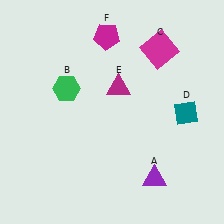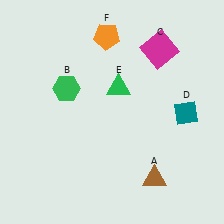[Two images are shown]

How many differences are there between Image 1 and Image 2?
There are 3 differences between the two images.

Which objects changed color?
A changed from purple to brown. E changed from magenta to green. F changed from magenta to orange.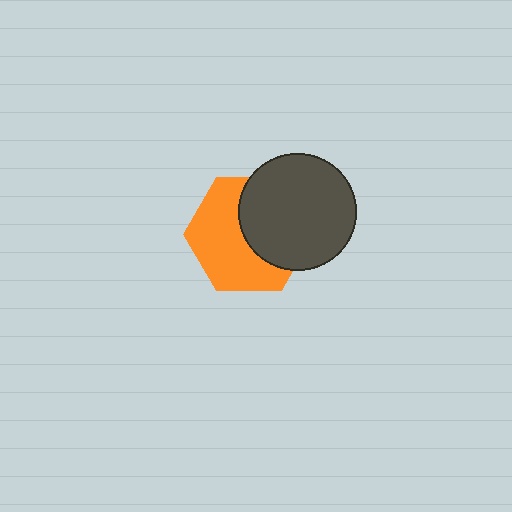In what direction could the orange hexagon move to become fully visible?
The orange hexagon could move left. That would shift it out from behind the dark gray circle entirely.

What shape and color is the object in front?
The object in front is a dark gray circle.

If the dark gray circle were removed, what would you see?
You would see the complete orange hexagon.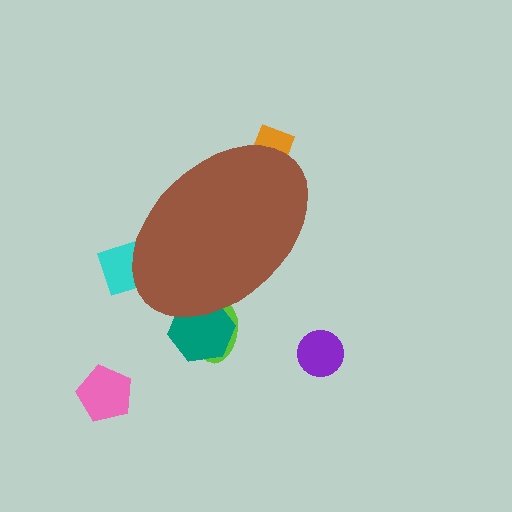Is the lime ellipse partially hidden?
Yes, the lime ellipse is partially hidden behind the brown ellipse.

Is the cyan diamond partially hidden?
Yes, the cyan diamond is partially hidden behind the brown ellipse.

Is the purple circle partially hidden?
No, the purple circle is fully visible.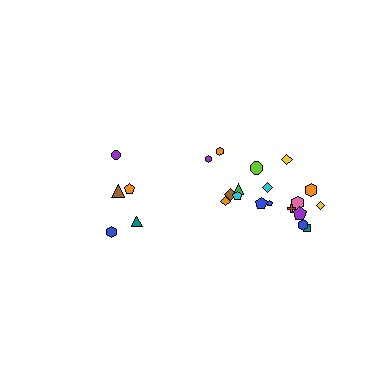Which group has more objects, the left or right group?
The right group.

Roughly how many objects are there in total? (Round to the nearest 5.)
Roughly 25 objects in total.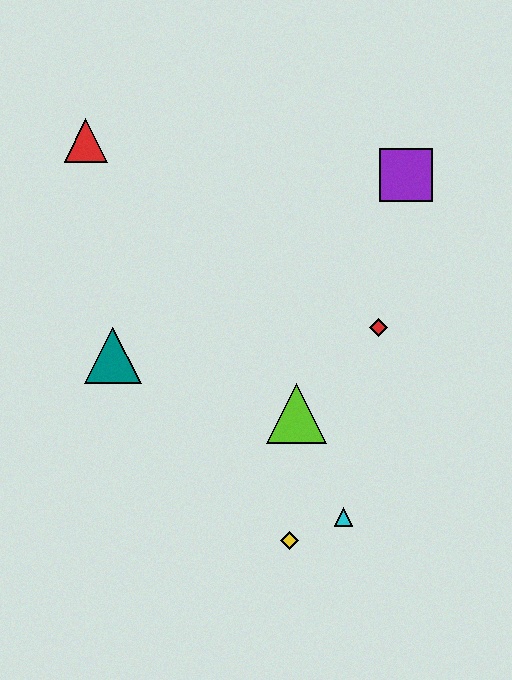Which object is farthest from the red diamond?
The red triangle is farthest from the red diamond.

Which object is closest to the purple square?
The red diamond is closest to the purple square.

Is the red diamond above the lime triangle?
Yes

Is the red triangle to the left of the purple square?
Yes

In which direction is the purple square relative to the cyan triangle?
The purple square is above the cyan triangle.